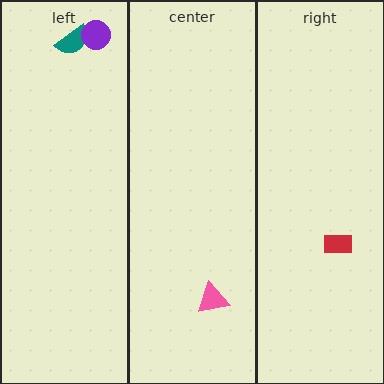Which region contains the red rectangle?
The right region.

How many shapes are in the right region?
1.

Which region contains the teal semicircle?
The left region.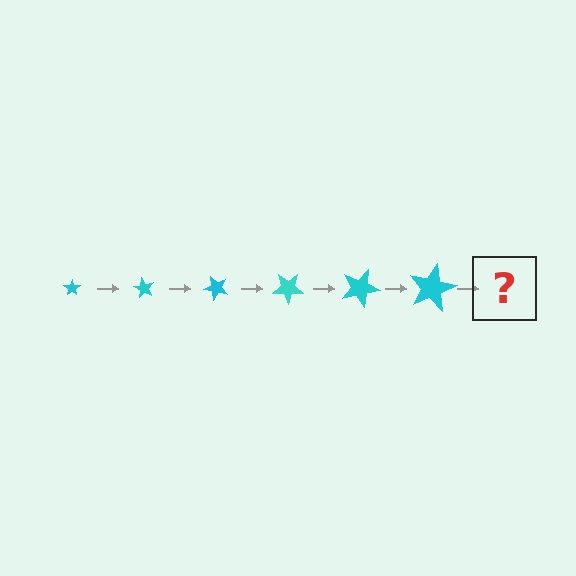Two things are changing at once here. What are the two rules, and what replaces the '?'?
The two rules are that the star grows larger each step and it rotates 60 degrees each step. The '?' should be a star, larger than the previous one and rotated 360 degrees from the start.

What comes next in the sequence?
The next element should be a star, larger than the previous one and rotated 360 degrees from the start.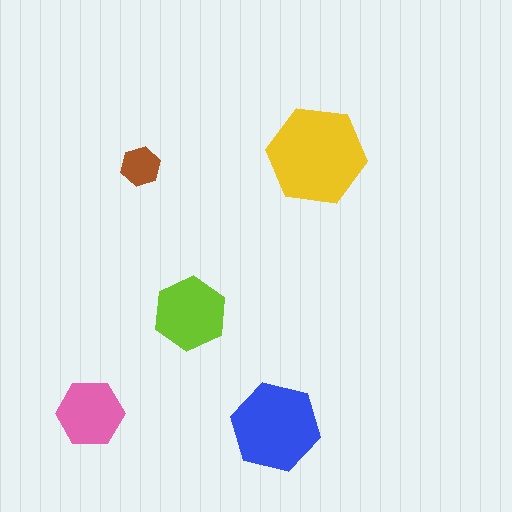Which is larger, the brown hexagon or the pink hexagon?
The pink one.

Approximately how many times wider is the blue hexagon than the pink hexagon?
About 1.5 times wider.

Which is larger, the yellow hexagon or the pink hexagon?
The yellow one.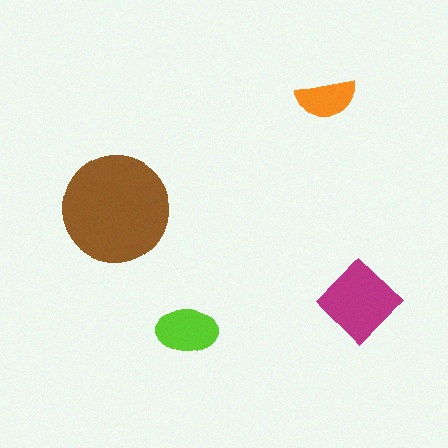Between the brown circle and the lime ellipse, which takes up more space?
The brown circle.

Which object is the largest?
The brown circle.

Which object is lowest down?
The lime ellipse is bottommost.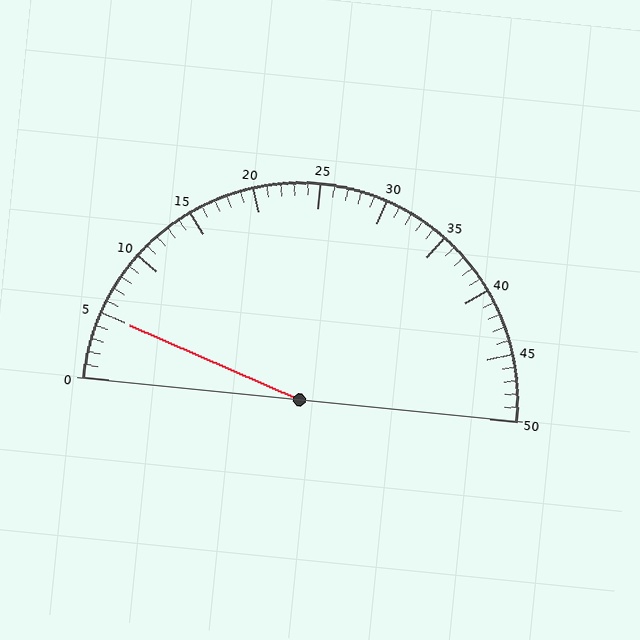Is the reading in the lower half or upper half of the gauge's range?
The reading is in the lower half of the range (0 to 50).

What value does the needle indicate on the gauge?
The needle indicates approximately 5.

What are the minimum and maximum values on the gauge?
The gauge ranges from 0 to 50.